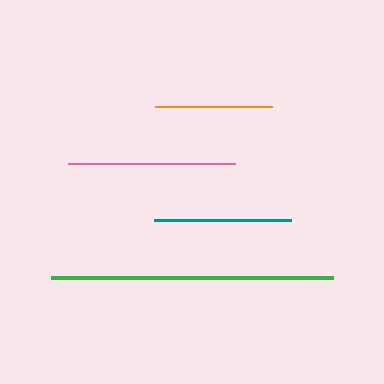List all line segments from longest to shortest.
From longest to shortest: green, pink, teal, orange.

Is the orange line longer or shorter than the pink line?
The pink line is longer than the orange line.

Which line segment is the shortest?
The orange line is the shortest at approximately 117 pixels.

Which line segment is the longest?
The green line is the longest at approximately 282 pixels.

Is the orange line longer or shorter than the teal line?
The teal line is longer than the orange line.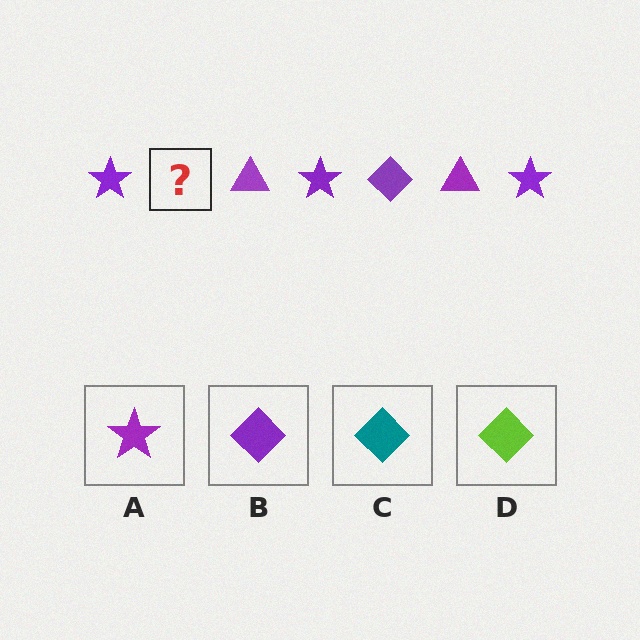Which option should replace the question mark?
Option B.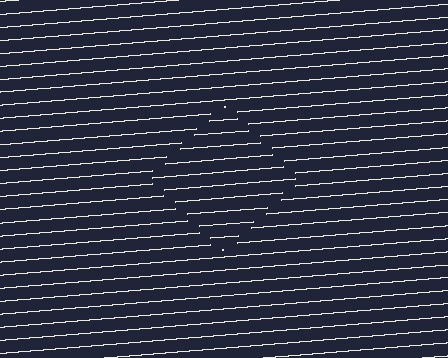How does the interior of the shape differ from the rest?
The interior of the shape contains the same grating, shifted by half a period — the contour is defined by the phase discontinuity where line-ends from the inner and outer gratings abut.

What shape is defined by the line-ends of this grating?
An illusory square. The interior of the shape contains the same grating, shifted by half a period — the contour is defined by the phase discontinuity where line-ends from the inner and outer gratings abut.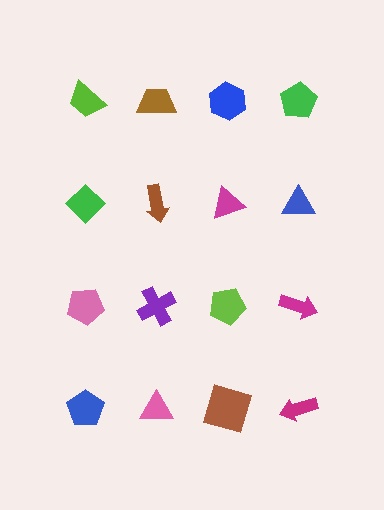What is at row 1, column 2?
A brown trapezoid.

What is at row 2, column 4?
A blue triangle.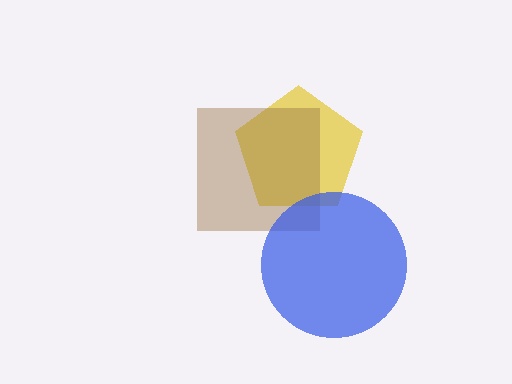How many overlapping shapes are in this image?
There are 3 overlapping shapes in the image.